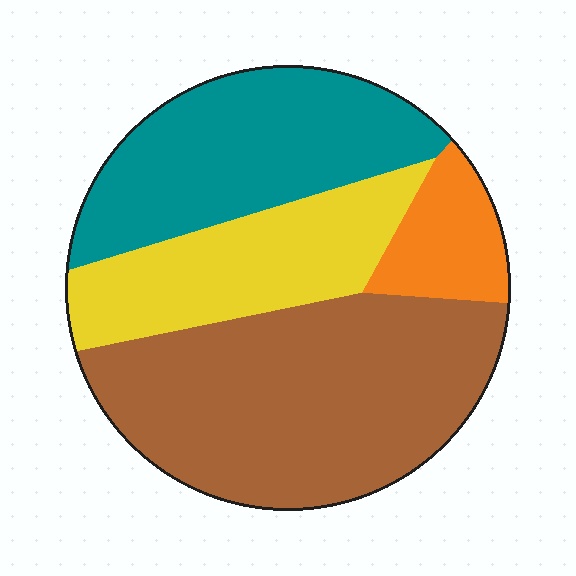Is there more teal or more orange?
Teal.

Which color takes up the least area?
Orange, at roughly 10%.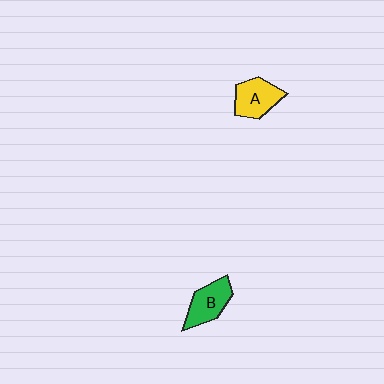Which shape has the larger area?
Shape B (green).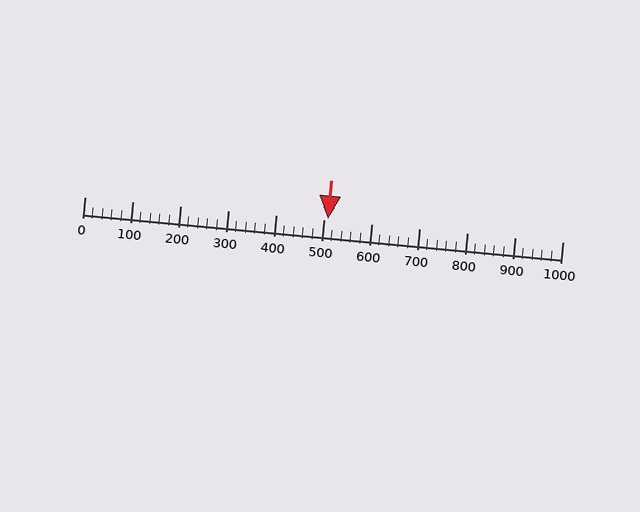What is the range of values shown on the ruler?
The ruler shows values from 0 to 1000.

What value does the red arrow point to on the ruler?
The red arrow points to approximately 508.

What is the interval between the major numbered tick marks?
The major tick marks are spaced 100 units apart.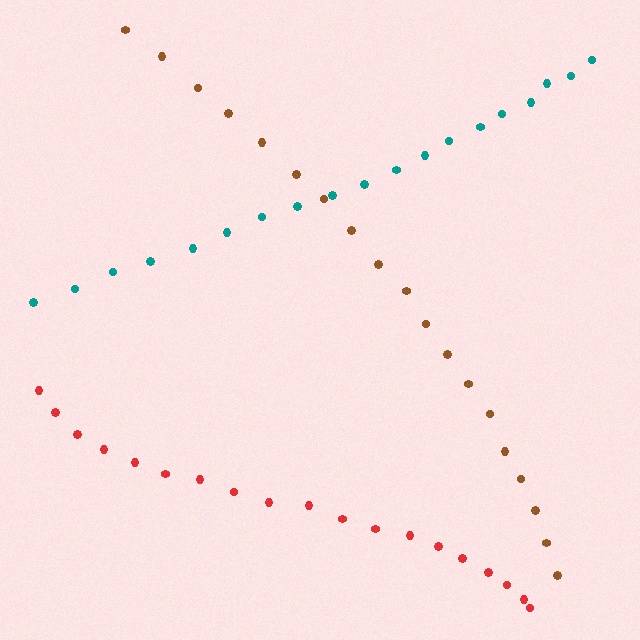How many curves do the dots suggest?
There are 3 distinct paths.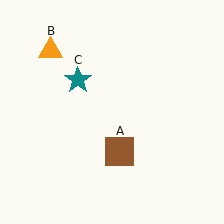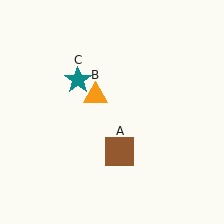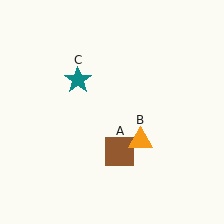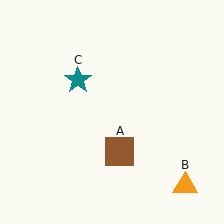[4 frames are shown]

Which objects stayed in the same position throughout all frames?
Brown square (object A) and teal star (object C) remained stationary.